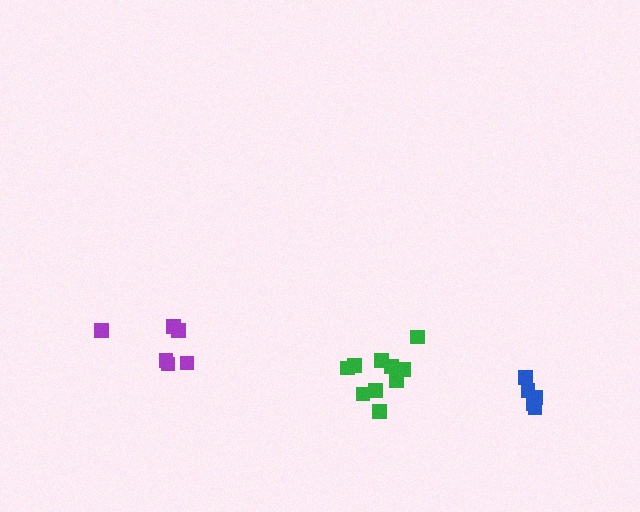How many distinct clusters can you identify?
There are 3 distinct clusters.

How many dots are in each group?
Group 1: 10 dots, Group 2: 6 dots, Group 3: 5 dots (21 total).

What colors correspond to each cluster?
The clusters are colored: green, purple, blue.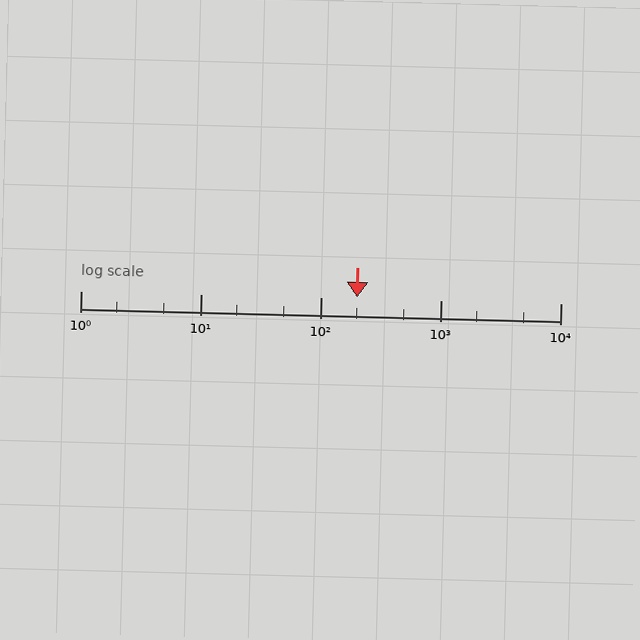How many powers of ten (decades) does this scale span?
The scale spans 4 decades, from 1 to 10000.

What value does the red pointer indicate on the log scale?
The pointer indicates approximately 200.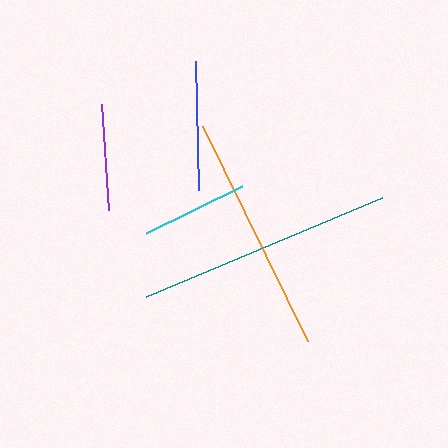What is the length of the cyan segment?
The cyan segment is approximately 106 pixels long.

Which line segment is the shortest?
The cyan line is the shortest at approximately 106 pixels.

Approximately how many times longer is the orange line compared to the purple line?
The orange line is approximately 2.2 times the length of the purple line.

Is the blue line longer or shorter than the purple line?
The blue line is longer than the purple line.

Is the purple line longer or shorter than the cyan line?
The purple line is longer than the cyan line.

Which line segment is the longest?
The teal line is the longest at approximately 256 pixels.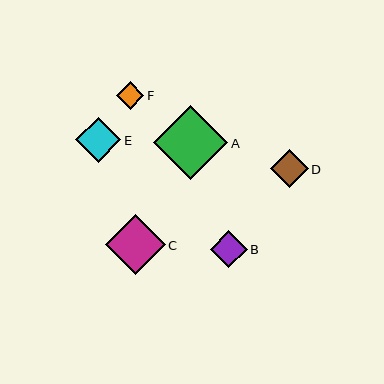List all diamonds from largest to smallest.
From largest to smallest: A, C, E, D, B, F.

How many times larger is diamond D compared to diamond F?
Diamond D is approximately 1.4 times the size of diamond F.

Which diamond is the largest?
Diamond A is the largest with a size of approximately 75 pixels.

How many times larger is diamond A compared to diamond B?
Diamond A is approximately 2.0 times the size of diamond B.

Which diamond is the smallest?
Diamond F is the smallest with a size of approximately 27 pixels.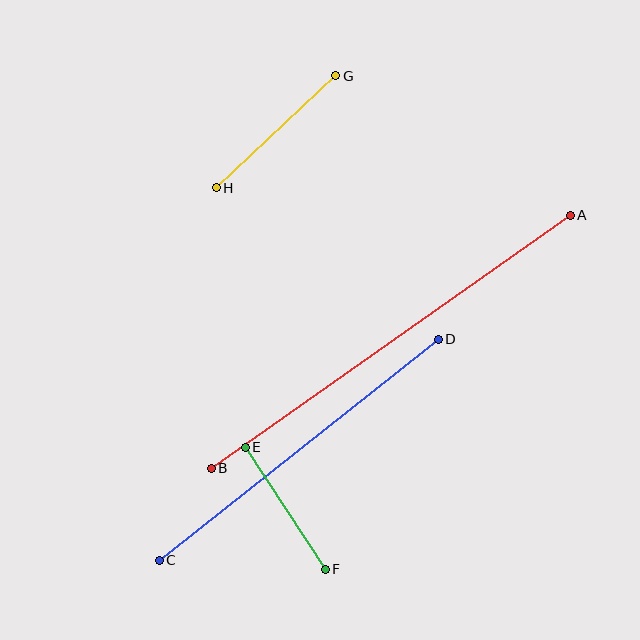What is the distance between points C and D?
The distance is approximately 356 pixels.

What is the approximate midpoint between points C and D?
The midpoint is at approximately (299, 450) pixels.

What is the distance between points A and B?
The distance is approximately 439 pixels.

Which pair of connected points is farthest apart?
Points A and B are farthest apart.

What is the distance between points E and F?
The distance is approximately 146 pixels.